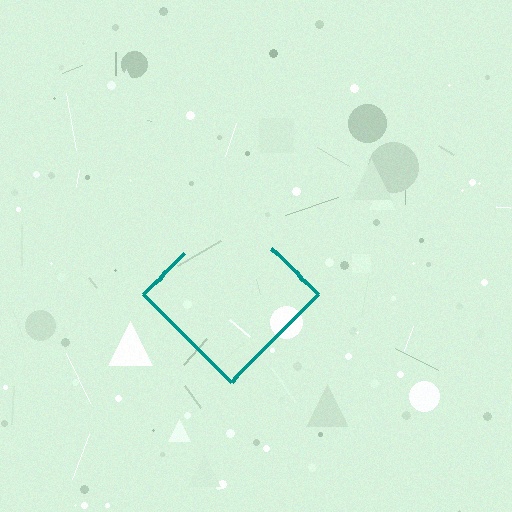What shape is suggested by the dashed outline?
The dashed outline suggests a diamond.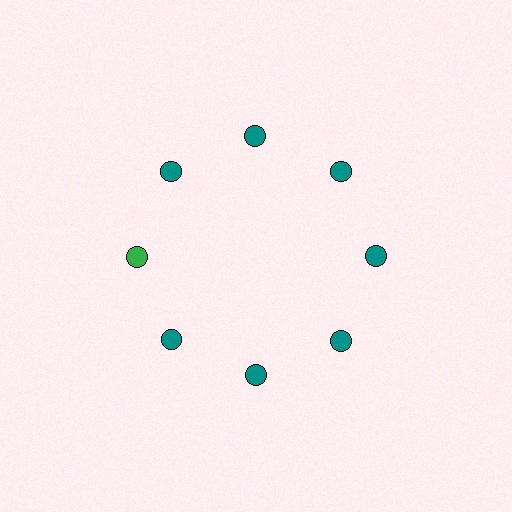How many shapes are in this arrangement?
There are 8 shapes arranged in a ring pattern.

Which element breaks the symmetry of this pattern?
The green circle at roughly the 9 o'clock position breaks the symmetry. All other shapes are teal circles.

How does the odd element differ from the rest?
It has a different color: green instead of teal.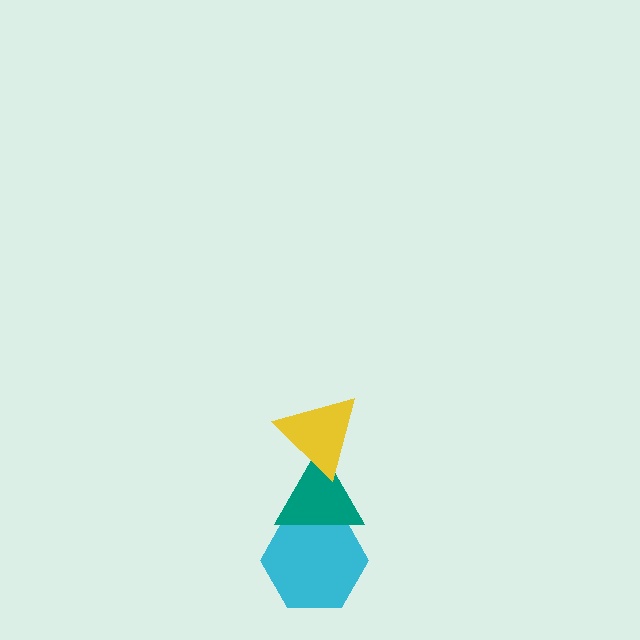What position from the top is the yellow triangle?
The yellow triangle is 1st from the top.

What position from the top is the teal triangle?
The teal triangle is 2nd from the top.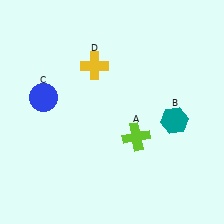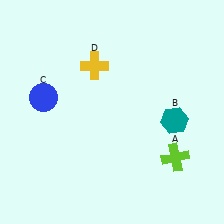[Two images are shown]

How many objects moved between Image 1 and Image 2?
1 object moved between the two images.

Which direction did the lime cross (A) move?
The lime cross (A) moved right.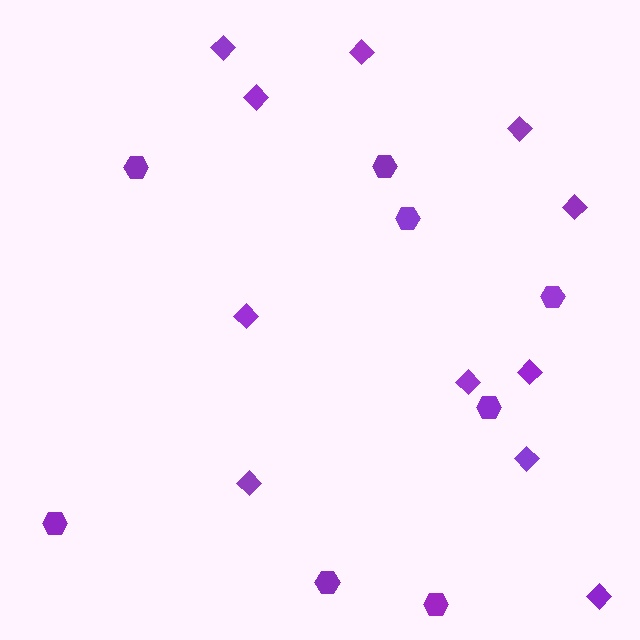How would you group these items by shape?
There are 2 groups: one group of hexagons (8) and one group of diamonds (11).